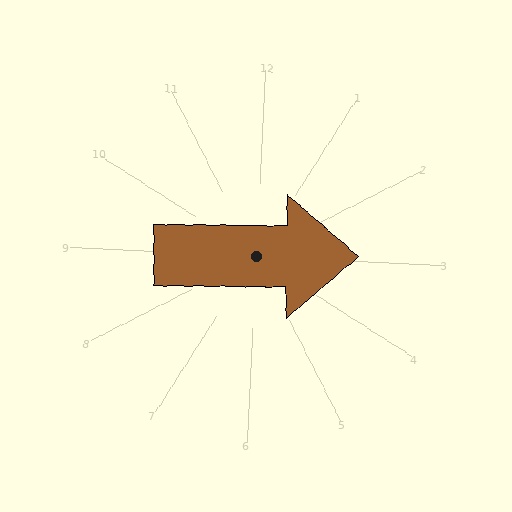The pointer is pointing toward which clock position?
Roughly 3 o'clock.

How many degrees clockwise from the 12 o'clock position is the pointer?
Approximately 88 degrees.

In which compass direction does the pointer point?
East.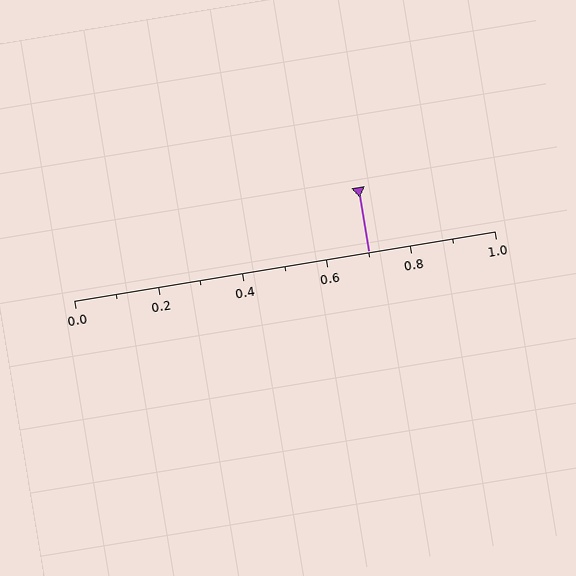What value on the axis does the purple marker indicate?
The marker indicates approximately 0.7.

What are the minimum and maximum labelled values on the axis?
The axis runs from 0.0 to 1.0.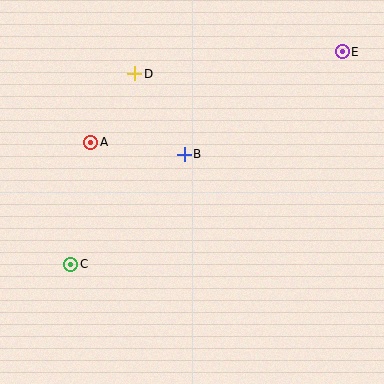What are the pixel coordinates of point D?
Point D is at (135, 74).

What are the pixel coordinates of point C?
Point C is at (71, 264).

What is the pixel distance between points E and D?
The distance between E and D is 209 pixels.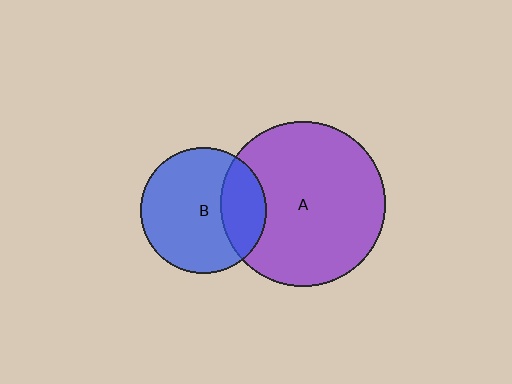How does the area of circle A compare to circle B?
Approximately 1.7 times.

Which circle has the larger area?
Circle A (purple).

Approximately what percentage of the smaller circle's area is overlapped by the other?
Approximately 25%.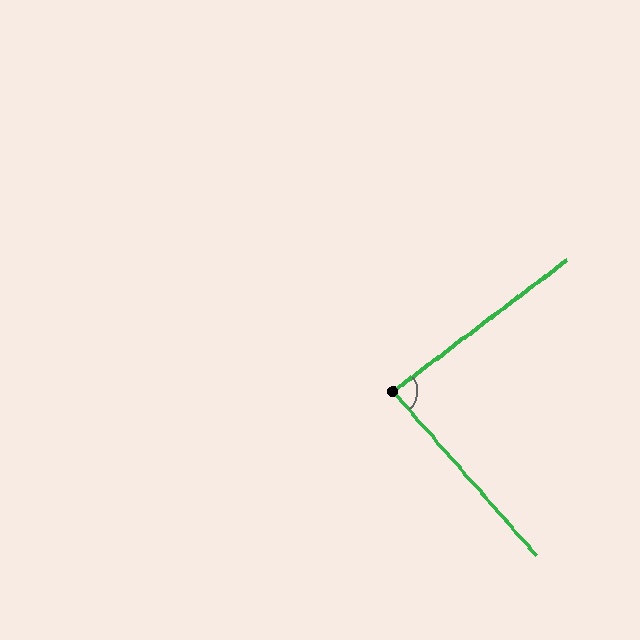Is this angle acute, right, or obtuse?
It is approximately a right angle.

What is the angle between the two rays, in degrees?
Approximately 86 degrees.